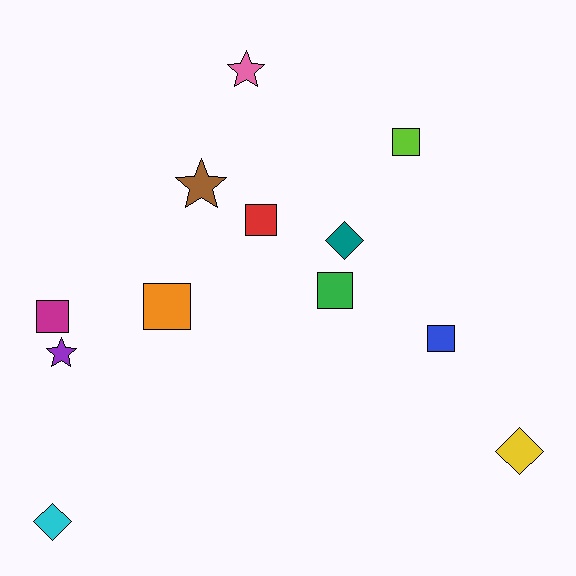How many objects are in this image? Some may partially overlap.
There are 12 objects.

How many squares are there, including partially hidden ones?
There are 6 squares.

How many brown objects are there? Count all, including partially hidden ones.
There is 1 brown object.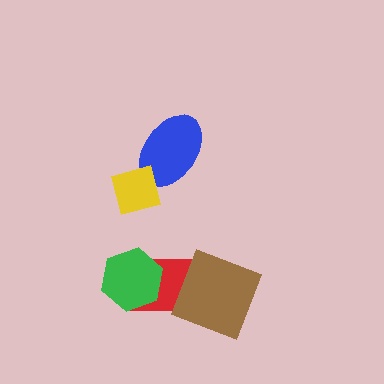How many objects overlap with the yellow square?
1 object overlaps with the yellow square.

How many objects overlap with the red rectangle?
2 objects overlap with the red rectangle.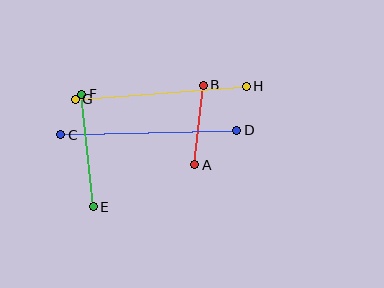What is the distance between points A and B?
The distance is approximately 80 pixels.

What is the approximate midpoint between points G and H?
The midpoint is at approximately (161, 93) pixels.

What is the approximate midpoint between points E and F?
The midpoint is at approximately (88, 150) pixels.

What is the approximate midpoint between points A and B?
The midpoint is at approximately (199, 125) pixels.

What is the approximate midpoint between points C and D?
The midpoint is at approximately (149, 133) pixels.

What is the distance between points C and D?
The distance is approximately 176 pixels.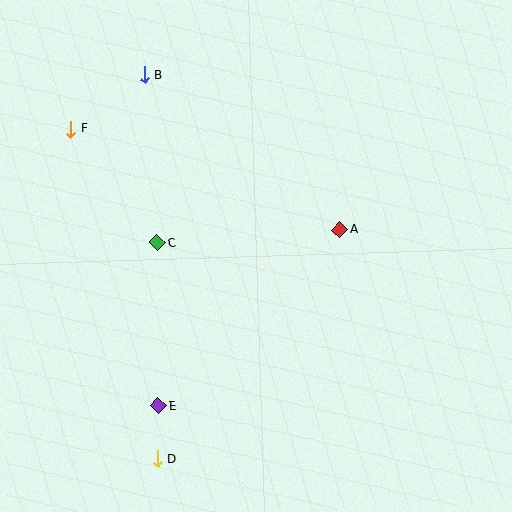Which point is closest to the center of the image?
Point A at (340, 230) is closest to the center.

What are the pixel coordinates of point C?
Point C is at (157, 243).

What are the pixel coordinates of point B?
Point B is at (145, 75).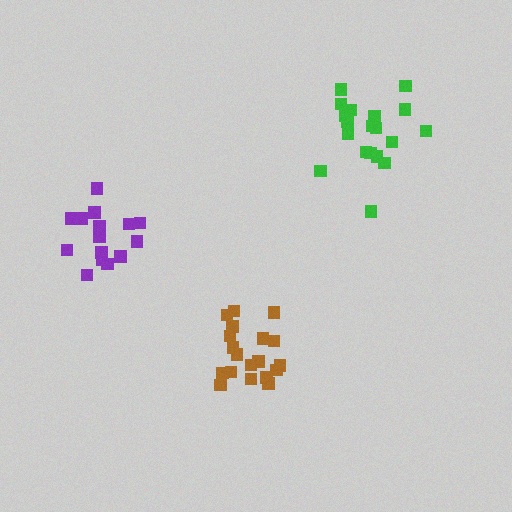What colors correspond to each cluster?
The clusters are colored: green, purple, brown.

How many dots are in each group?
Group 1: 20 dots, Group 2: 15 dots, Group 3: 19 dots (54 total).